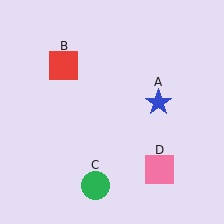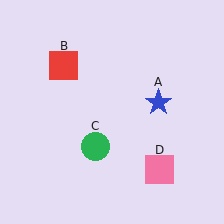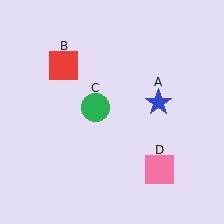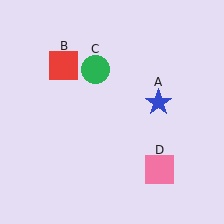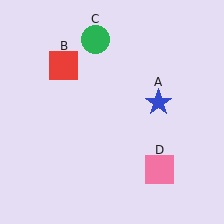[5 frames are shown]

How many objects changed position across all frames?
1 object changed position: green circle (object C).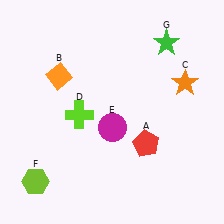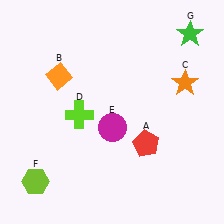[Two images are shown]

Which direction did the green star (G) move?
The green star (G) moved right.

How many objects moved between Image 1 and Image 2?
1 object moved between the two images.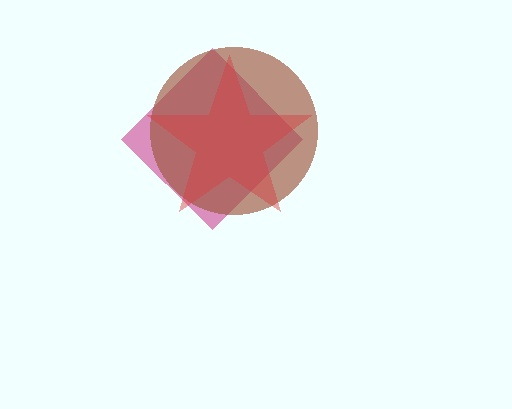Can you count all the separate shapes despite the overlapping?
Yes, there are 3 separate shapes.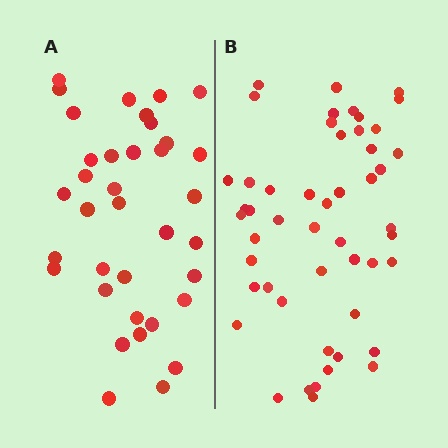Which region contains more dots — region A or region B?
Region B (the right region) has more dots.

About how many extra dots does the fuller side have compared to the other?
Region B has approximately 15 more dots than region A.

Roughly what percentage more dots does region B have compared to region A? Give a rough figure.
About 40% more.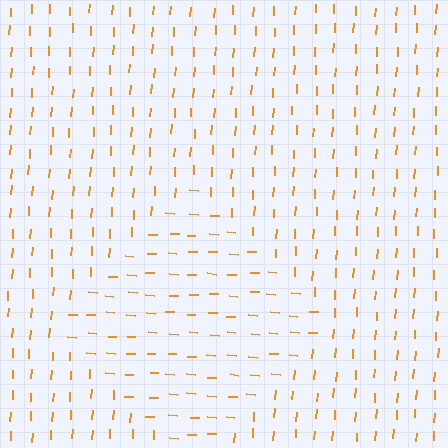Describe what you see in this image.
The image is filled with small orange line segments. A diamond region in the image has lines oriented differently from the surrounding lines, creating a visible texture boundary.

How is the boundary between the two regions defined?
The boundary is defined purely by a change in line orientation (approximately 89 degrees difference). All lines are the same color and thickness.